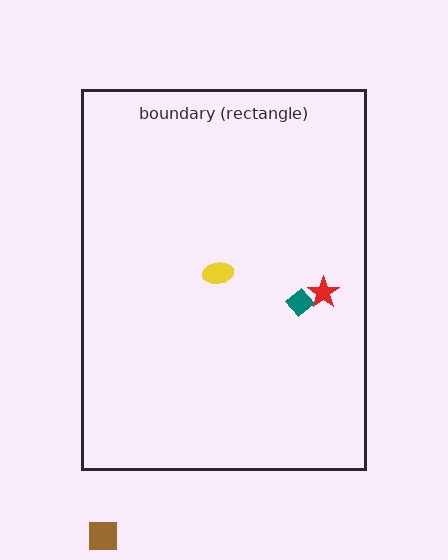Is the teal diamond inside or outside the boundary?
Inside.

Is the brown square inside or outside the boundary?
Outside.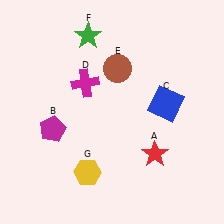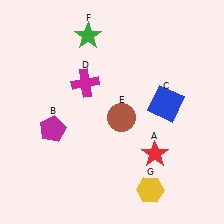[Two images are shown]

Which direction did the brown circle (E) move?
The brown circle (E) moved down.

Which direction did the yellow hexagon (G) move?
The yellow hexagon (G) moved right.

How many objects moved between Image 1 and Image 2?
2 objects moved between the two images.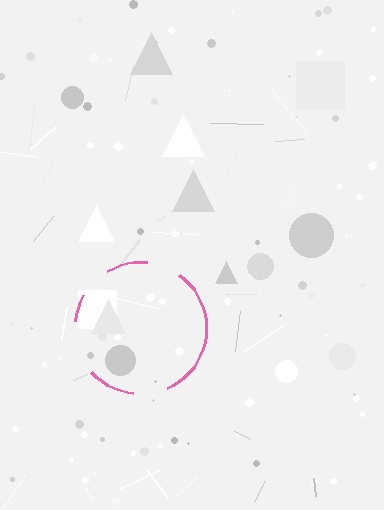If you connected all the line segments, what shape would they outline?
They would outline a circle.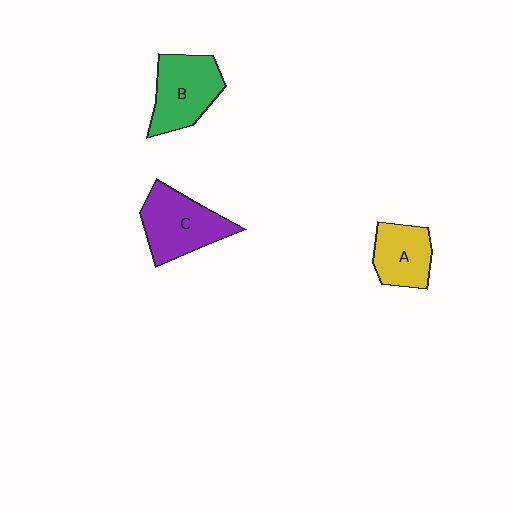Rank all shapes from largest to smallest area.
From largest to smallest: C (purple), B (green), A (yellow).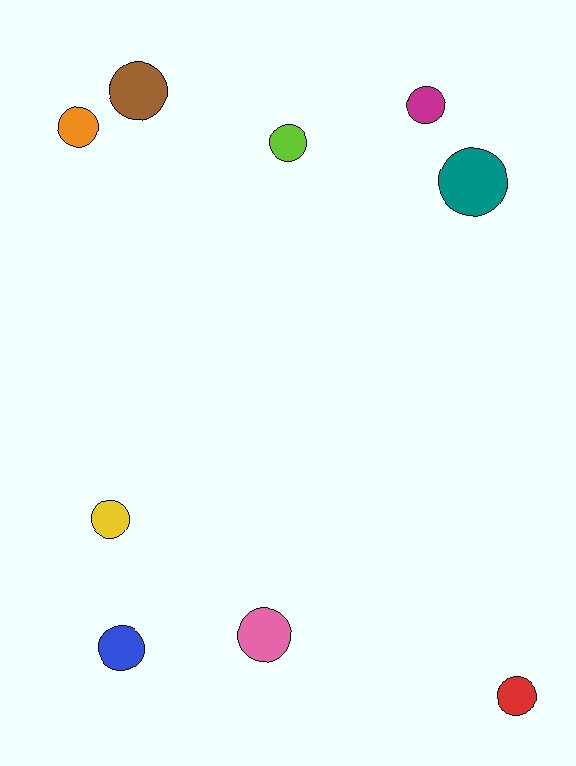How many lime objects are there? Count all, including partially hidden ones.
There is 1 lime object.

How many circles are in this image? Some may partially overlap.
There are 9 circles.